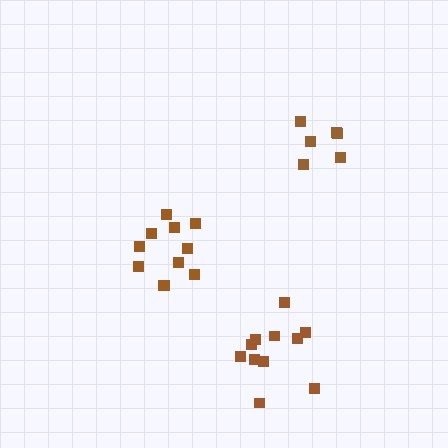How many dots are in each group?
Group 1: 11 dots, Group 2: 6 dots, Group 3: 11 dots (28 total).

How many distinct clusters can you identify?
There are 3 distinct clusters.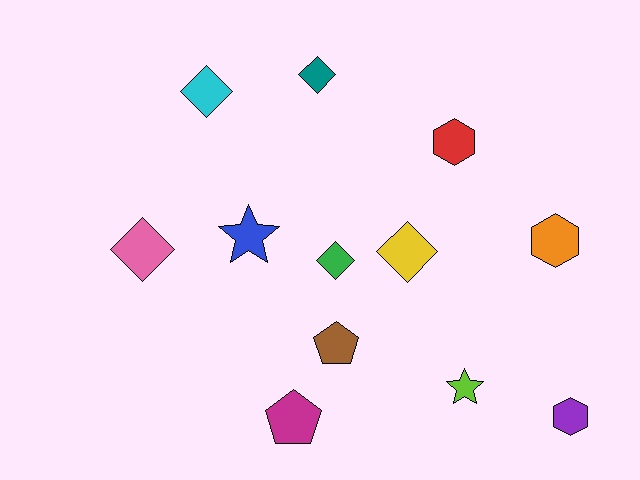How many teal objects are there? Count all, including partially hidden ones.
There is 1 teal object.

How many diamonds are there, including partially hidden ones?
There are 5 diamonds.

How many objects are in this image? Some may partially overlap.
There are 12 objects.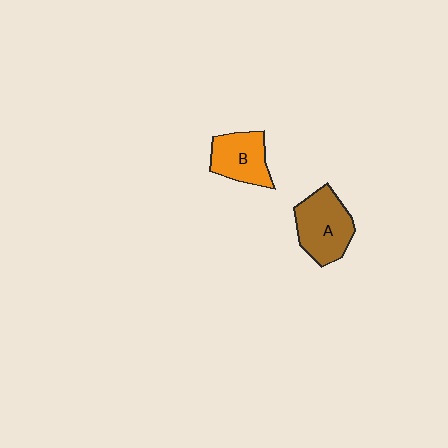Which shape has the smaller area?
Shape B (orange).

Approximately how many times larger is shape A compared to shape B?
Approximately 1.2 times.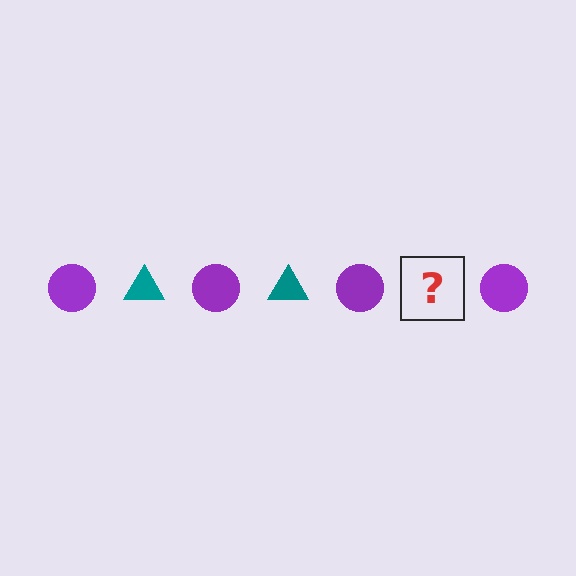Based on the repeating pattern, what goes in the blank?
The blank should be a teal triangle.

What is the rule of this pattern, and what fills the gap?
The rule is that the pattern alternates between purple circle and teal triangle. The gap should be filled with a teal triangle.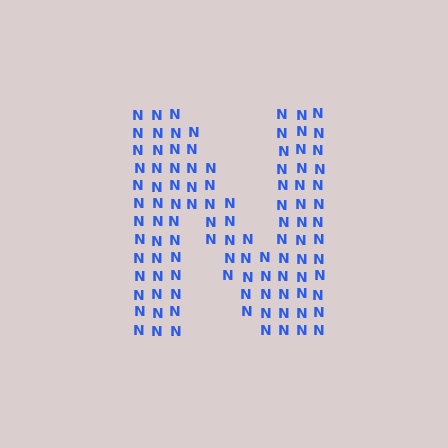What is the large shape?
The large shape is the letter N.